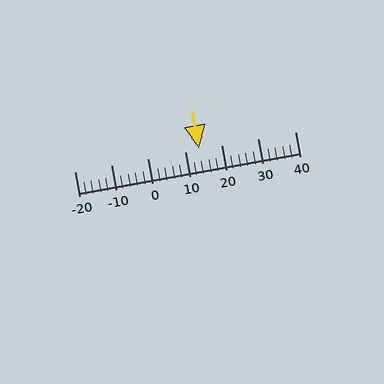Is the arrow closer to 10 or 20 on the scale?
The arrow is closer to 10.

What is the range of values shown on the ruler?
The ruler shows values from -20 to 40.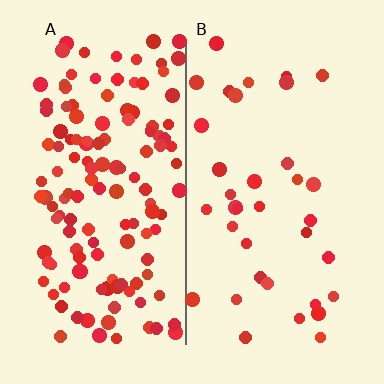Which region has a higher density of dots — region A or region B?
A (the left).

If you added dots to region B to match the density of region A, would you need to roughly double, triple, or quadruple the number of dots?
Approximately quadruple.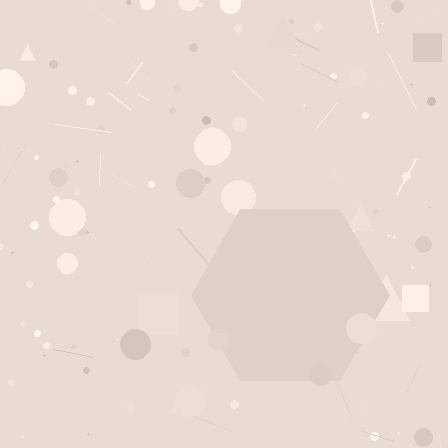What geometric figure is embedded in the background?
A hexagon is embedded in the background.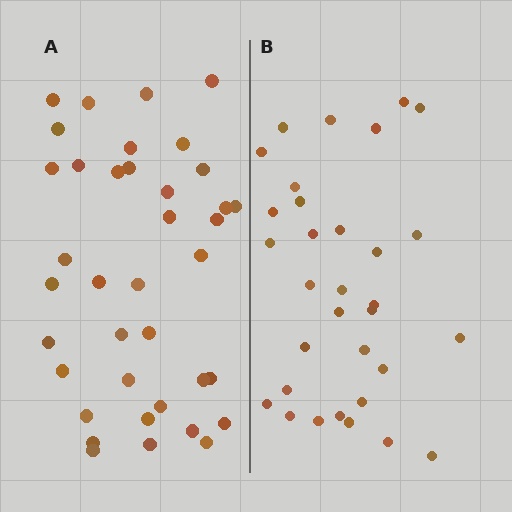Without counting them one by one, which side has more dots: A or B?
Region A (the left region) has more dots.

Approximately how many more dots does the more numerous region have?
Region A has about 6 more dots than region B.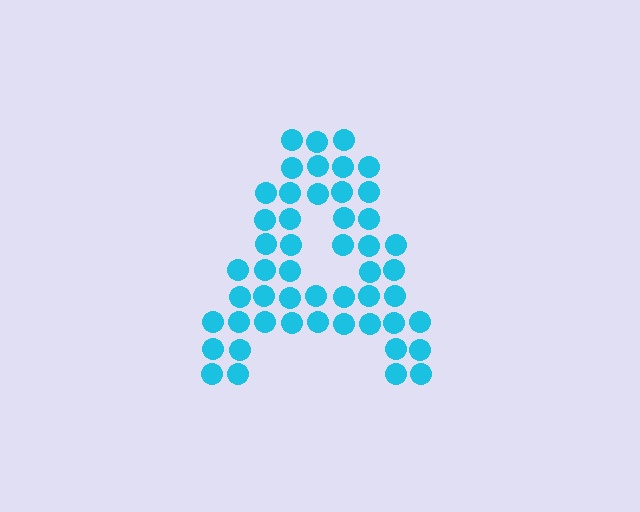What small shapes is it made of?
It is made of small circles.